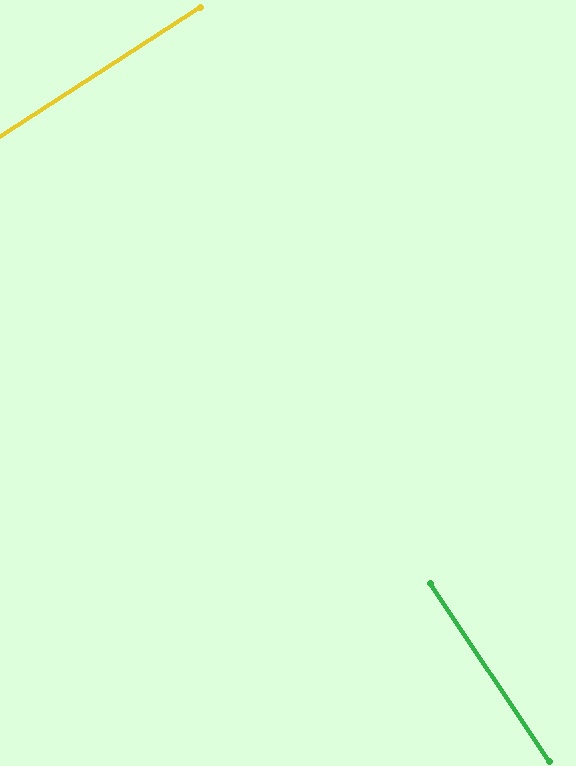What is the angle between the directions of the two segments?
Approximately 89 degrees.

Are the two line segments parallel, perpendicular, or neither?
Perpendicular — they meet at approximately 89°.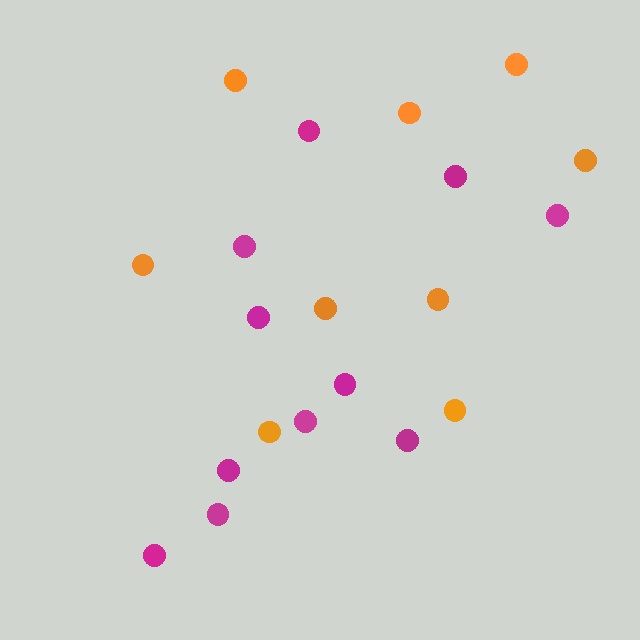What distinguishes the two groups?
There are 2 groups: one group of orange circles (9) and one group of magenta circles (11).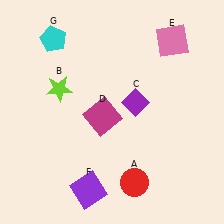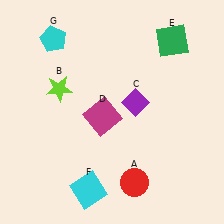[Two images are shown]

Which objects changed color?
E changed from pink to green. F changed from purple to cyan.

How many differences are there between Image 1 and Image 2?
There are 2 differences between the two images.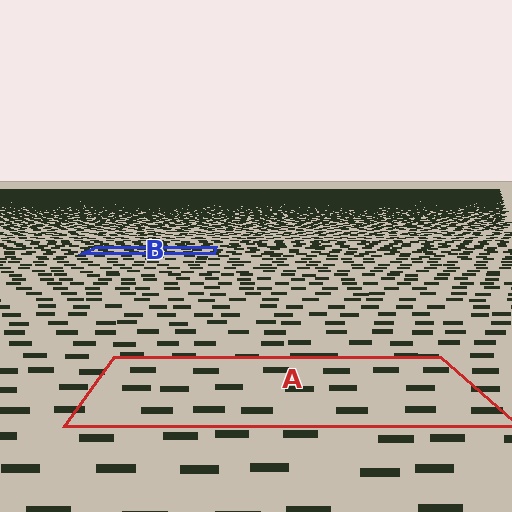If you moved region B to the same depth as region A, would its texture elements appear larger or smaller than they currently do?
They would appear larger. At a closer depth, the same texture elements are projected at a bigger on-screen size.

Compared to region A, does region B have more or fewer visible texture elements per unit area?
Region B has more texture elements per unit area — they are packed more densely because it is farther away.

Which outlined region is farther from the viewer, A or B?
Region B is farther from the viewer — the texture elements inside it appear smaller and more densely packed.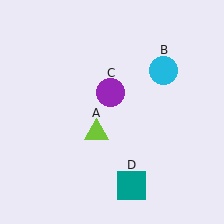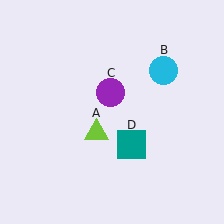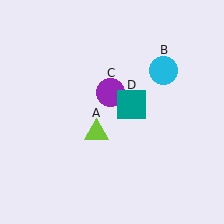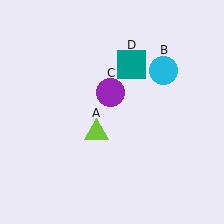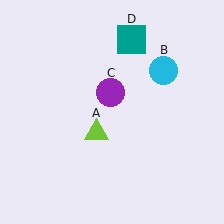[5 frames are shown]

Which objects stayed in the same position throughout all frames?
Lime triangle (object A) and cyan circle (object B) and purple circle (object C) remained stationary.